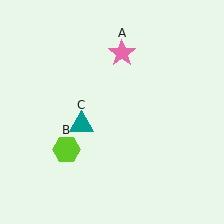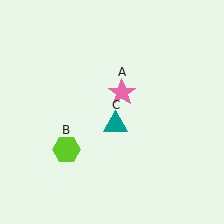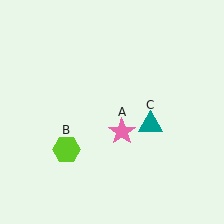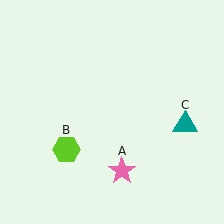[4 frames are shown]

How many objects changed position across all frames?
2 objects changed position: pink star (object A), teal triangle (object C).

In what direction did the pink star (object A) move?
The pink star (object A) moved down.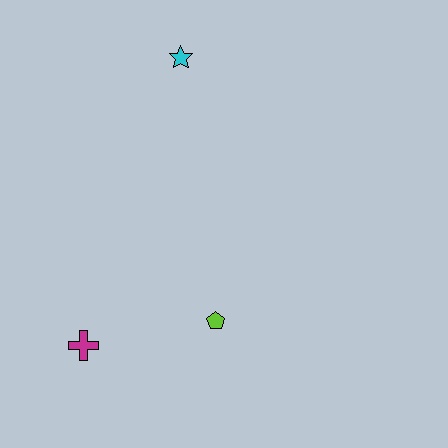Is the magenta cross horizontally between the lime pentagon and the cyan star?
No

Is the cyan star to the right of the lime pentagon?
No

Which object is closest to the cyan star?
The lime pentagon is closest to the cyan star.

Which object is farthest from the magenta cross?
The cyan star is farthest from the magenta cross.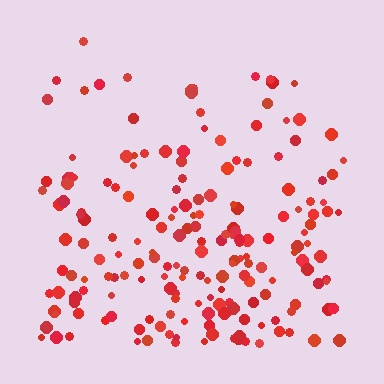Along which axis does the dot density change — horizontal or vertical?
Vertical.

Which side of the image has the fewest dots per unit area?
The top.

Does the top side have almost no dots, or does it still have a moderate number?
Still a moderate number, just noticeably fewer than the bottom.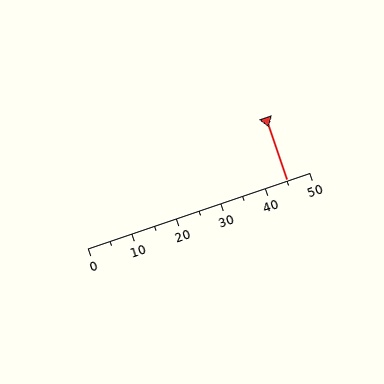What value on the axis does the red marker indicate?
The marker indicates approximately 45.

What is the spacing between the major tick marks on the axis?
The major ticks are spaced 10 apart.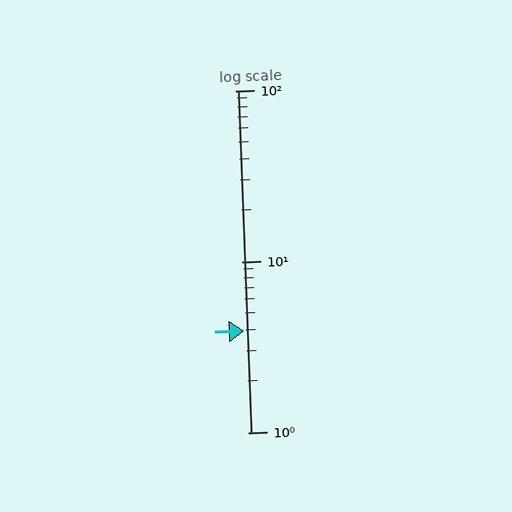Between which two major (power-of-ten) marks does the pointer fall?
The pointer is between 1 and 10.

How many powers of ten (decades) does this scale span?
The scale spans 2 decades, from 1 to 100.